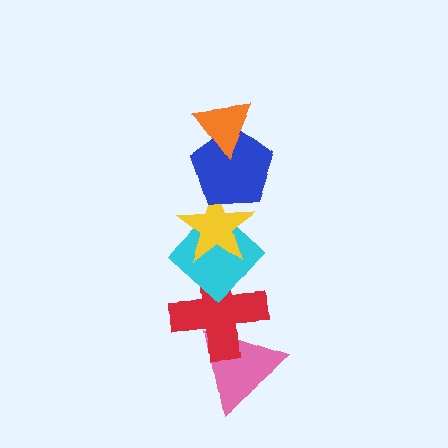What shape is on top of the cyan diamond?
The yellow star is on top of the cyan diamond.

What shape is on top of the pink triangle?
The red cross is on top of the pink triangle.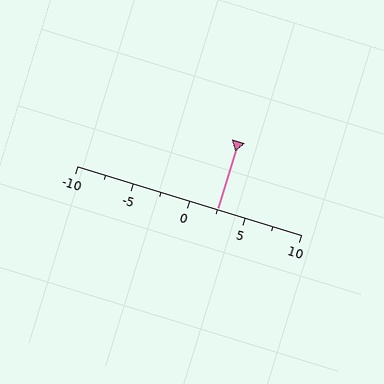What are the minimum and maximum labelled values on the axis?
The axis runs from -10 to 10.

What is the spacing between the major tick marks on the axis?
The major ticks are spaced 5 apart.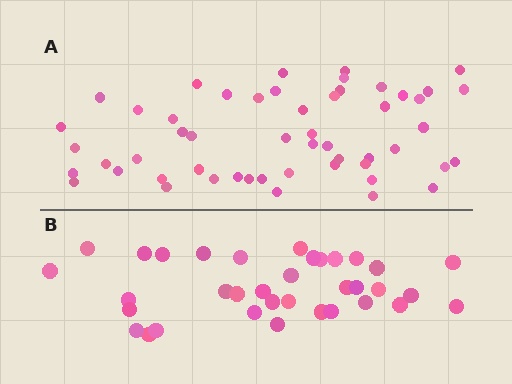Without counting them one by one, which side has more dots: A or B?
Region A (the top region) has more dots.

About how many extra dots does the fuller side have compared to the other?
Region A has approximately 20 more dots than region B.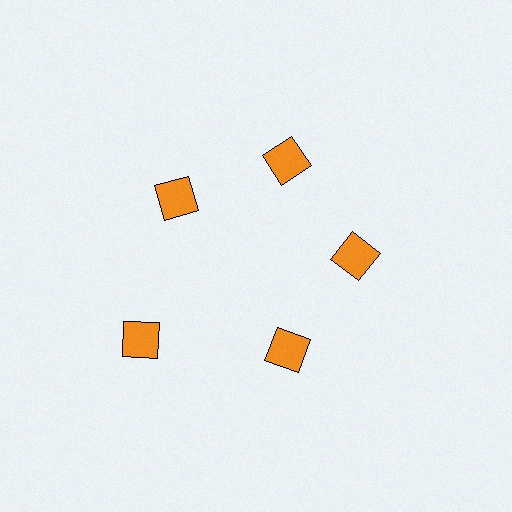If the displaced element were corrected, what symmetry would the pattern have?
It would have 5-fold rotational symmetry — the pattern would map onto itself every 72 degrees.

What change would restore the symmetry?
The symmetry would be restored by moving it inward, back onto the ring so that all 5 squares sit at equal angles and equal distance from the center.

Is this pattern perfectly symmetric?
No. The 5 orange squares are arranged in a ring, but one element near the 8 o'clock position is pushed outward from the center, breaking the 5-fold rotational symmetry.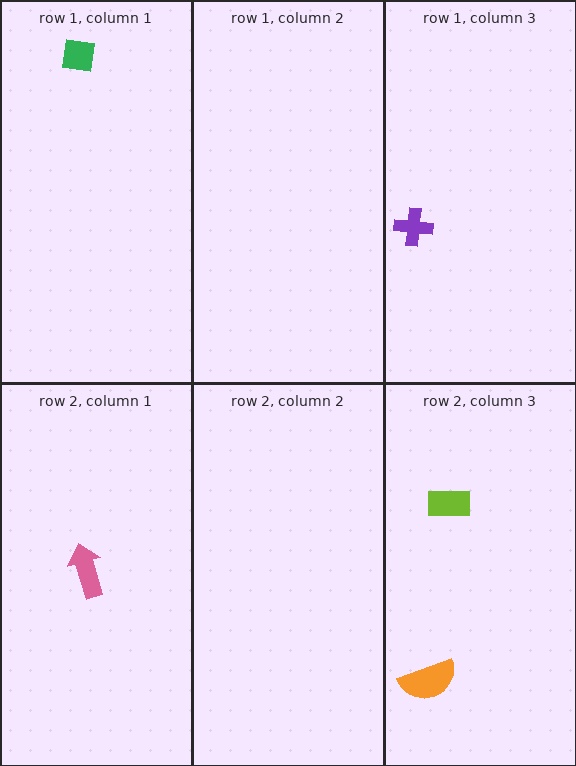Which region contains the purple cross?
The row 1, column 3 region.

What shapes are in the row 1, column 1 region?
The green square.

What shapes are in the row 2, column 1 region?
The pink arrow.